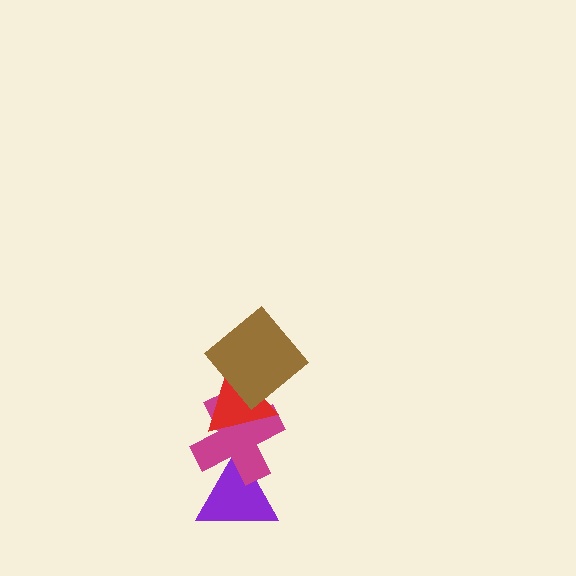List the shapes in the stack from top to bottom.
From top to bottom: the brown diamond, the red triangle, the magenta cross, the purple triangle.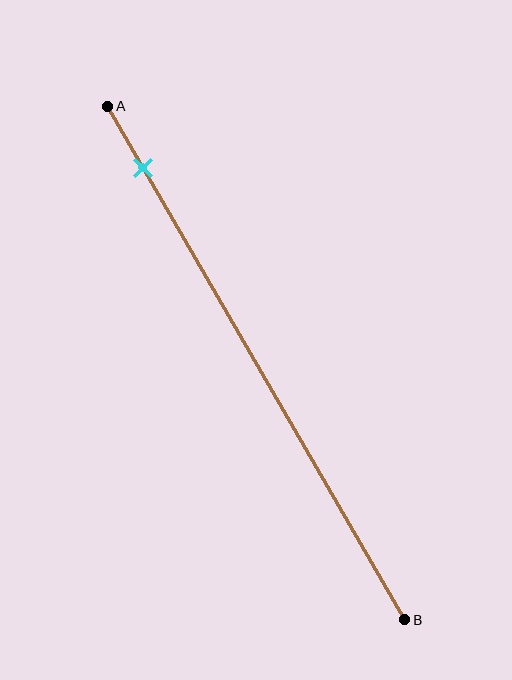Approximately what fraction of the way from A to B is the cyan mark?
The cyan mark is approximately 10% of the way from A to B.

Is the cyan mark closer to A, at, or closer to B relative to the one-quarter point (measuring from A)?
The cyan mark is closer to point A than the one-quarter point of segment AB.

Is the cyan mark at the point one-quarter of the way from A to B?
No, the mark is at about 10% from A, not at the 25% one-quarter point.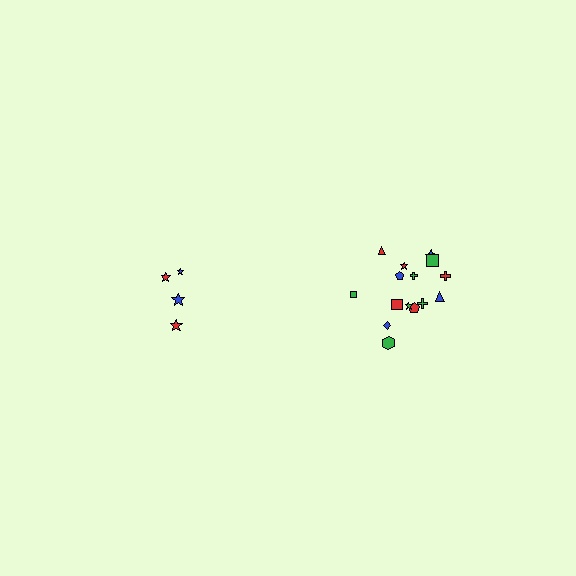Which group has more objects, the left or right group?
The right group.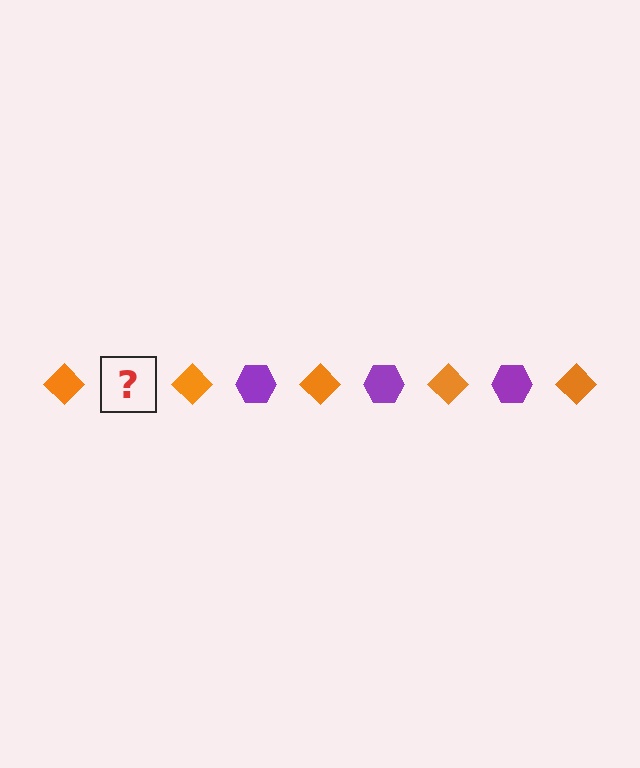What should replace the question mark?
The question mark should be replaced with a purple hexagon.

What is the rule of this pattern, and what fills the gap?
The rule is that the pattern alternates between orange diamond and purple hexagon. The gap should be filled with a purple hexagon.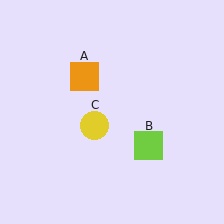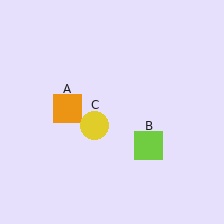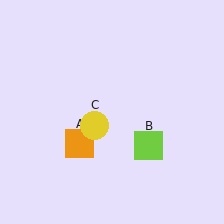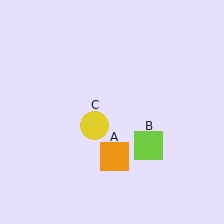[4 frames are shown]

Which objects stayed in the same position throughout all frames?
Lime square (object B) and yellow circle (object C) remained stationary.